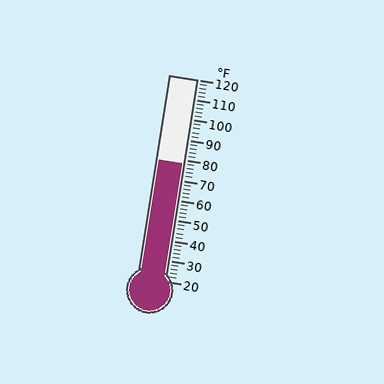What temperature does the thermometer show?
The thermometer shows approximately 78°F.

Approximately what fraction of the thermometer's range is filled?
The thermometer is filled to approximately 60% of its range.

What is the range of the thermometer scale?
The thermometer scale ranges from 20°F to 120°F.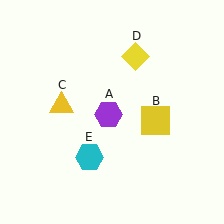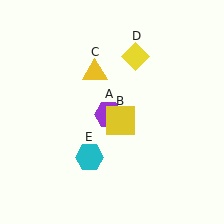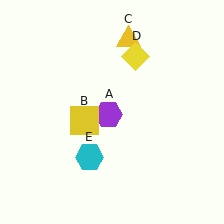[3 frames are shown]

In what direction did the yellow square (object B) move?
The yellow square (object B) moved left.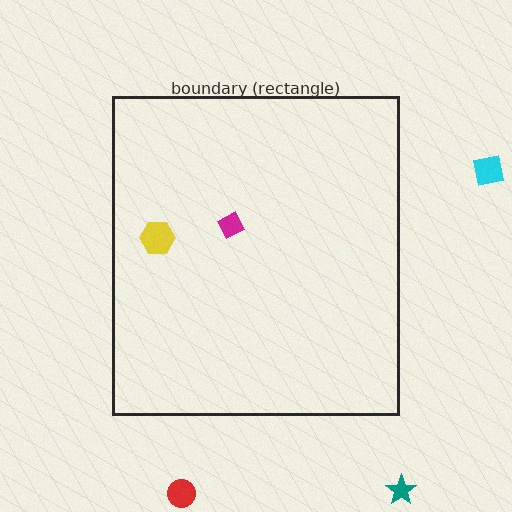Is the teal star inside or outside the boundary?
Outside.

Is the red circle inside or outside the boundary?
Outside.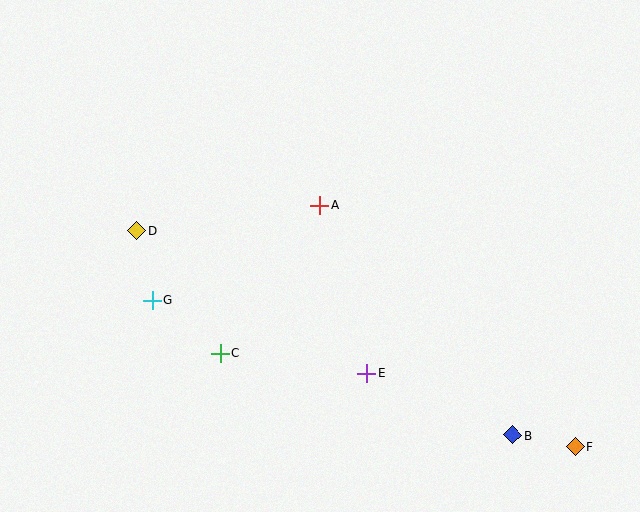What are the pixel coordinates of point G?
Point G is at (152, 300).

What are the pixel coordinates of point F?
Point F is at (575, 447).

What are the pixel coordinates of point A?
Point A is at (320, 205).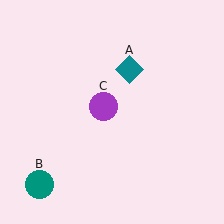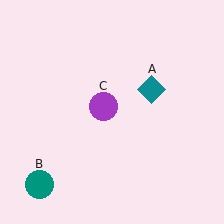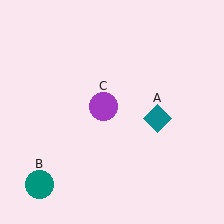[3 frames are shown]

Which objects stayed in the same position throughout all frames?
Teal circle (object B) and purple circle (object C) remained stationary.